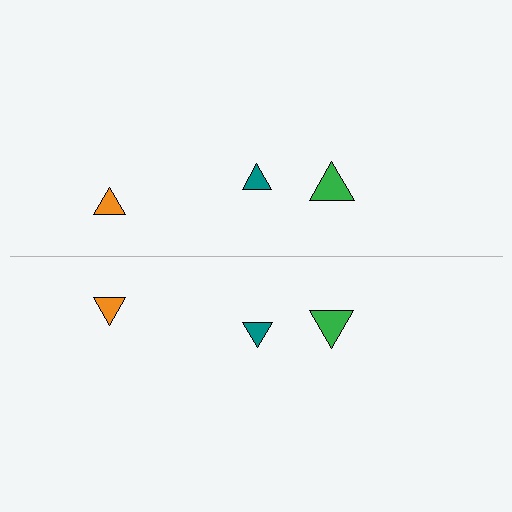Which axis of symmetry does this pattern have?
The pattern has a horizontal axis of symmetry running through the center of the image.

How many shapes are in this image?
There are 6 shapes in this image.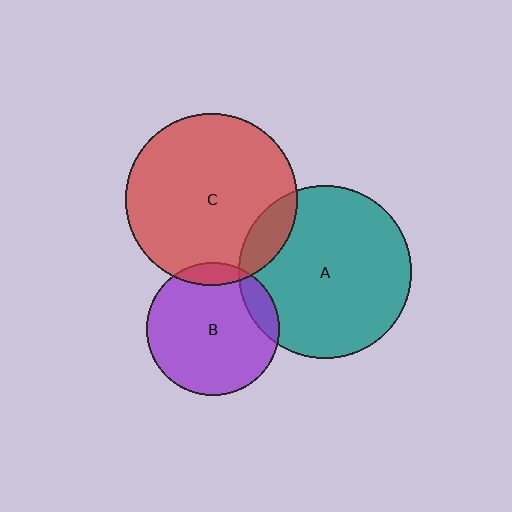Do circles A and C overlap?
Yes.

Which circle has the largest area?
Circle A (teal).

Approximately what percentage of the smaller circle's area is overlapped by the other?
Approximately 10%.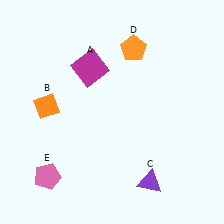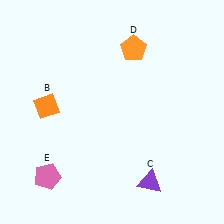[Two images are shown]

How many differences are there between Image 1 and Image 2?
There is 1 difference between the two images.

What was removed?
The magenta square (A) was removed in Image 2.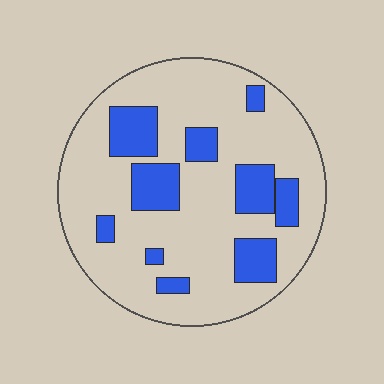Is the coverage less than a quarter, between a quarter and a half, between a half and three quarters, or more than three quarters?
Less than a quarter.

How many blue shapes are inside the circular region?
10.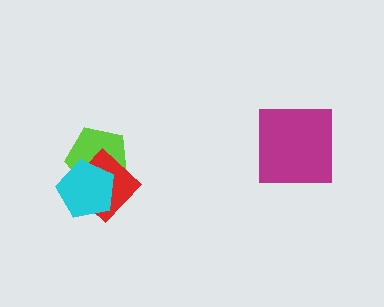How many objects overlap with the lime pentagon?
2 objects overlap with the lime pentagon.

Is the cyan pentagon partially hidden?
No, no other shape covers it.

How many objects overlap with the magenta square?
0 objects overlap with the magenta square.